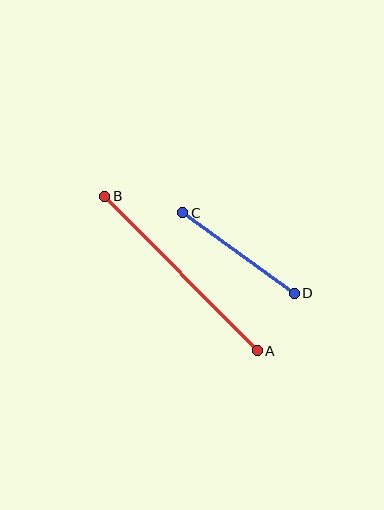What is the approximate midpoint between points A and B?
The midpoint is at approximately (181, 273) pixels.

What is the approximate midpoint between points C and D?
The midpoint is at approximately (238, 253) pixels.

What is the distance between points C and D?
The distance is approximately 137 pixels.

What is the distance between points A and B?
The distance is approximately 217 pixels.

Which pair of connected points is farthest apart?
Points A and B are farthest apart.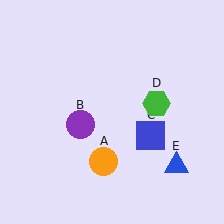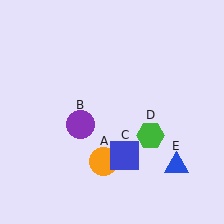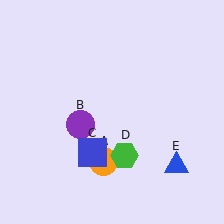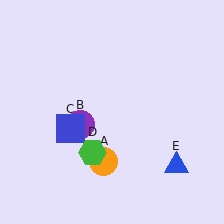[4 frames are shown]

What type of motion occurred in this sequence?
The blue square (object C), green hexagon (object D) rotated clockwise around the center of the scene.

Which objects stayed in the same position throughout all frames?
Orange circle (object A) and purple circle (object B) and blue triangle (object E) remained stationary.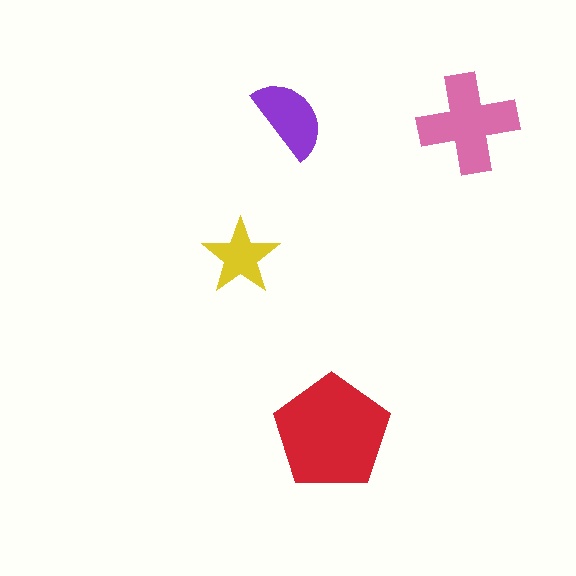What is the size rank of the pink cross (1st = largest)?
2nd.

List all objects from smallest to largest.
The yellow star, the purple semicircle, the pink cross, the red pentagon.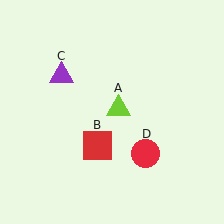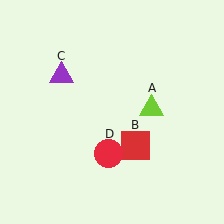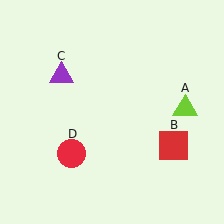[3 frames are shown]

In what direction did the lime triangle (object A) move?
The lime triangle (object A) moved right.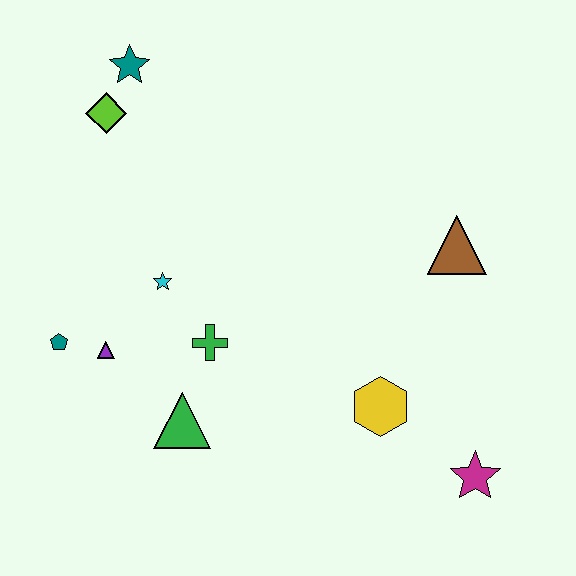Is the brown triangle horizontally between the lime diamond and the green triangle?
No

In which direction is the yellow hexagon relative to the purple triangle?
The yellow hexagon is to the right of the purple triangle.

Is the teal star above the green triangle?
Yes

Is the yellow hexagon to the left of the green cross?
No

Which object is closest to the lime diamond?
The teal star is closest to the lime diamond.